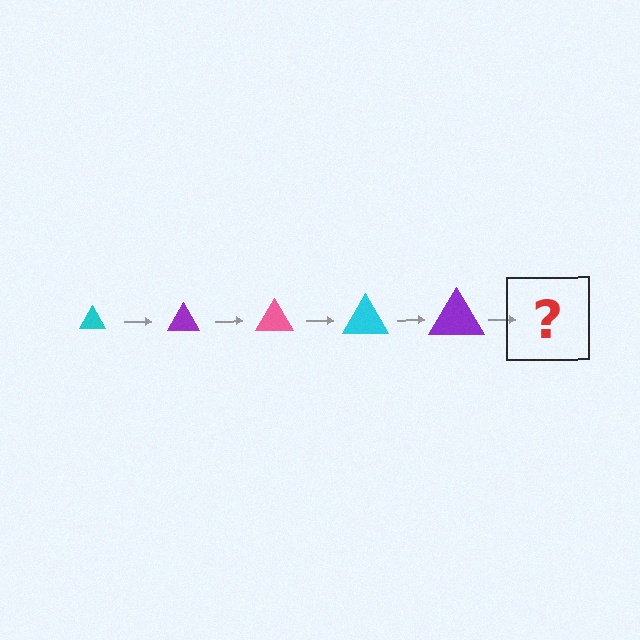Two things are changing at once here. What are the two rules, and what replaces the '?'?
The two rules are that the triangle grows larger each step and the color cycles through cyan, purple, and pink. The '?' should be a pink triangle, larger than the previous one.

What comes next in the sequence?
The next element should be a pink triangle, larger than the previous one.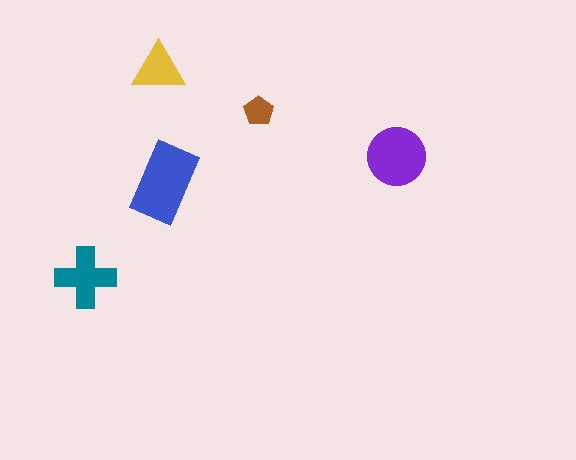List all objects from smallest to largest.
The brown pentagon, the yellow triangle, the teal cross, the purple circle, the blue rectangle.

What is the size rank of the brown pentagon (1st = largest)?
5th.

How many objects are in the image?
There are 5 objects in the image.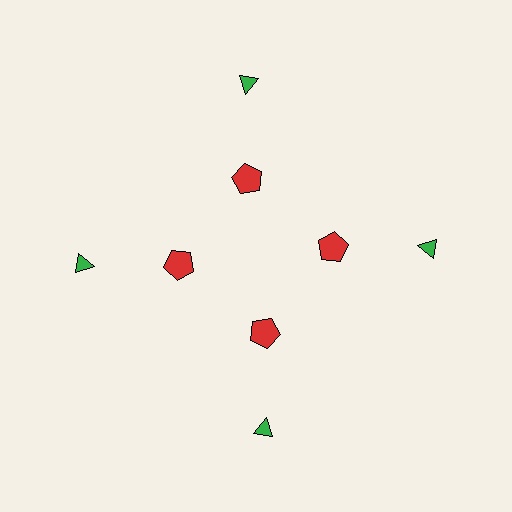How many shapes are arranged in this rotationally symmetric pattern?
There are 8 shapes, arranged in 4 groups of 2.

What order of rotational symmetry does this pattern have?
This pattern has 4-fold rotational symmetry.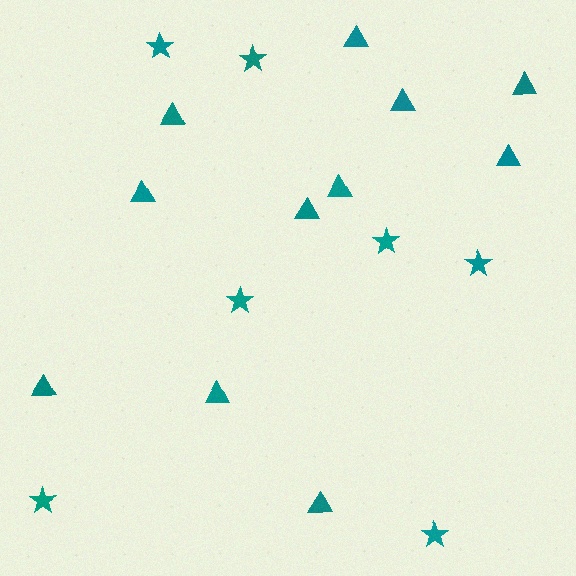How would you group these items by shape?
There are 2 groups: one group of triangles (11) and one group of stars (7).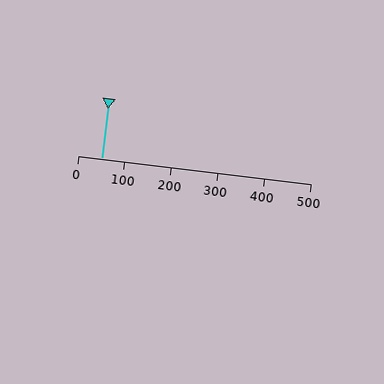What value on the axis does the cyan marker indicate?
The marker indicates approximately 50.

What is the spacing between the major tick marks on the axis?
The major ticks are spaced 100 apart.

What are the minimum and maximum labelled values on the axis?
The axis runs from 0 to 500.